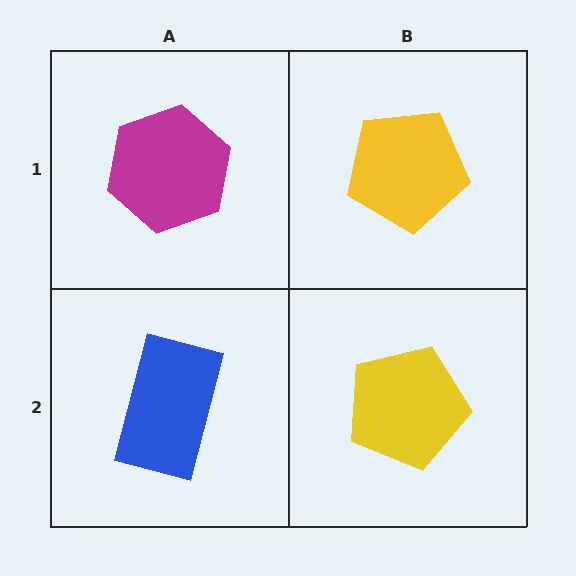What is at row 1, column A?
A magenta hexagon.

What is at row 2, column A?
A blue rectangle.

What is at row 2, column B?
A yellow pentagon.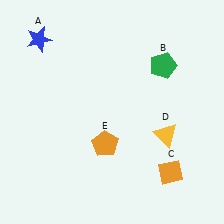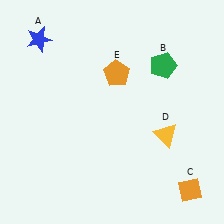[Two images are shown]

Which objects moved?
The objects that moved are: the orange diamond (C), the orange pentagon (E).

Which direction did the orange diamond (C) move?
The orange diamond (C) moved right.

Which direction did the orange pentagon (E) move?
The orange pentagon (E) moved up.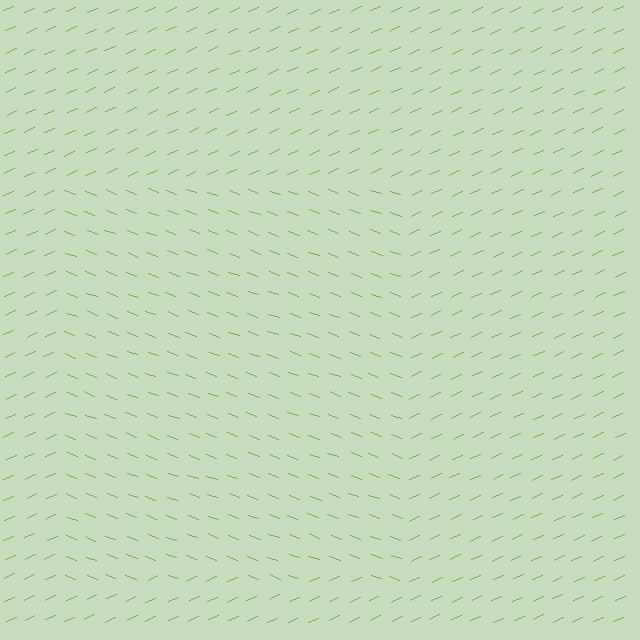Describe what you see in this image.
The image is filled with small lime line segments. A rectangle region in the image has lines oriented differently from the surrounding lines, creating a visible texture boundary.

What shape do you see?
I see a rectangle.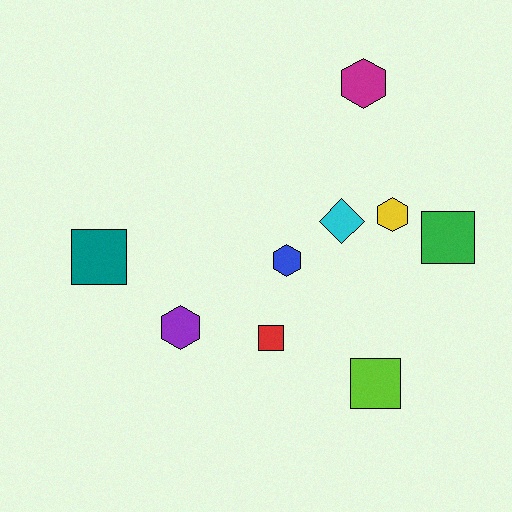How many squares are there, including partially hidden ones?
There are 4 squares.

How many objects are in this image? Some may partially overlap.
There are 9 objects.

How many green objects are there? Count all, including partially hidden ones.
There is 1 green object.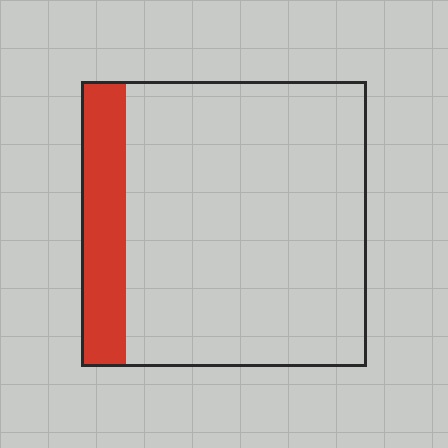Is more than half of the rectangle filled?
No.